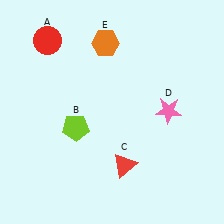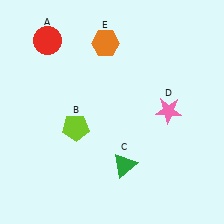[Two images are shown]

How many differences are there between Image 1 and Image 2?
There is 1 difference between the two images.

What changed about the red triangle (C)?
In Image 1, C is red. In Image 2, it changed to green.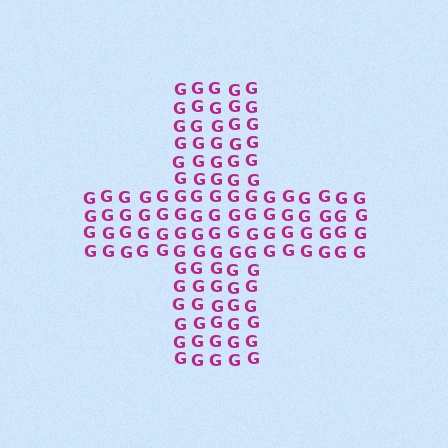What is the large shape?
The large shape is a cross.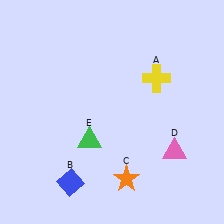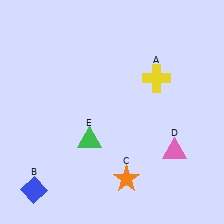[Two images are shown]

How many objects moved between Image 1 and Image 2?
1 object moved between the two images.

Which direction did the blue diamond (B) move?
The blue diamond (B) moved left.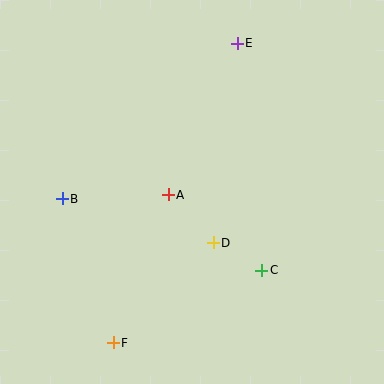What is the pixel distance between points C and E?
The distance between C and E is 228 pixels.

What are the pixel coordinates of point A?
Point A is at (168, 195).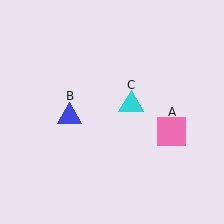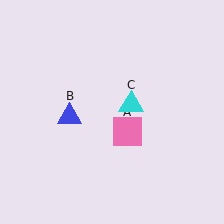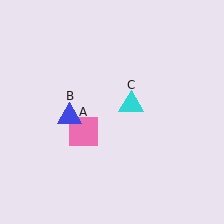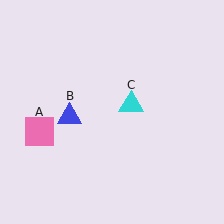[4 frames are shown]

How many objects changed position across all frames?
1 object changed position: pink square (object A).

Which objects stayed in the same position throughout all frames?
Blue triangle (object B) and cyan triangle (object C) remained stationary.